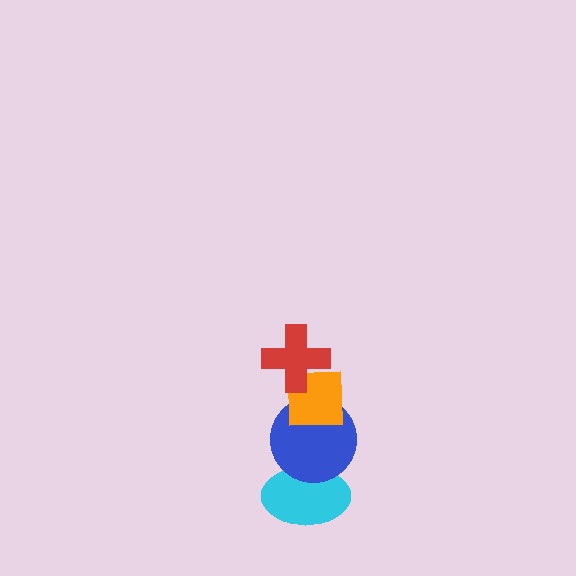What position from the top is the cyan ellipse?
The cyan ellipse is 4th from the top.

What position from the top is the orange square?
The orange square is 2nd from the top.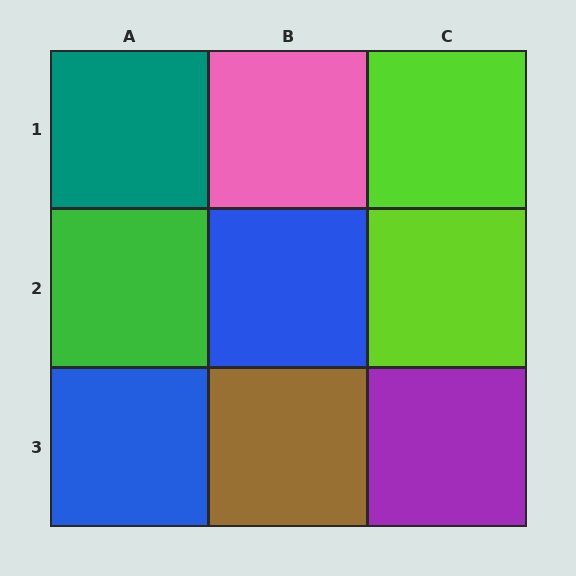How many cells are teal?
1 cell is teal.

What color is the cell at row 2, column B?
Blue.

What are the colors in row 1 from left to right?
Teal, pink, lime.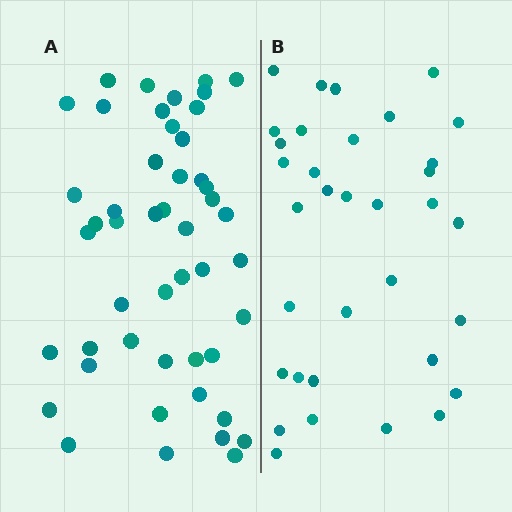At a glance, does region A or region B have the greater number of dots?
Region A (the left region) has more dots.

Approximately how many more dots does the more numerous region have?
Region A has approximately 15 more dots than region B.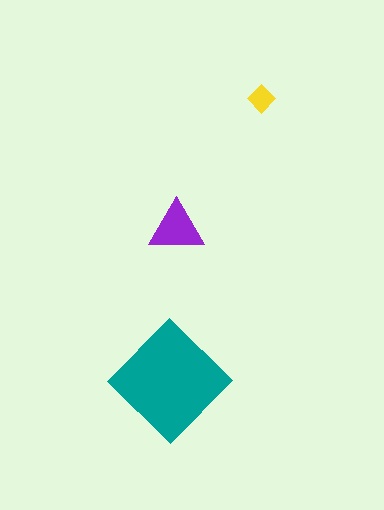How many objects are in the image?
There are 3 objects in the image.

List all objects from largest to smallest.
The teal diamond, the purple triangle, the yellow diamond.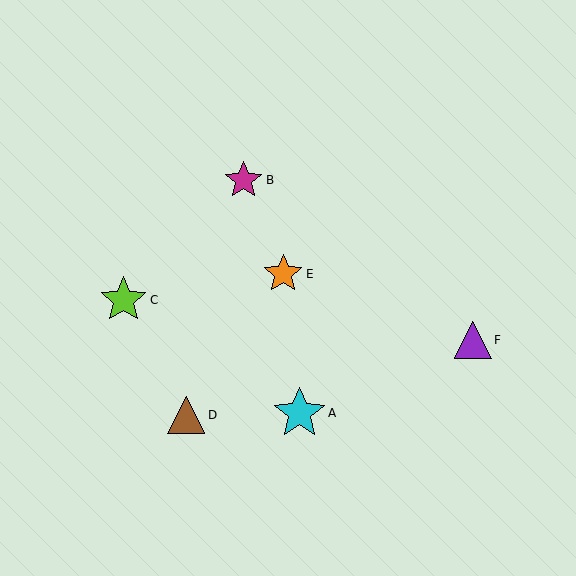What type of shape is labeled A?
Shape A is a cyan star.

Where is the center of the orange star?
The center of the orange star is at (283, 274).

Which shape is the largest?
The cyan star (labeled A) is the largest.